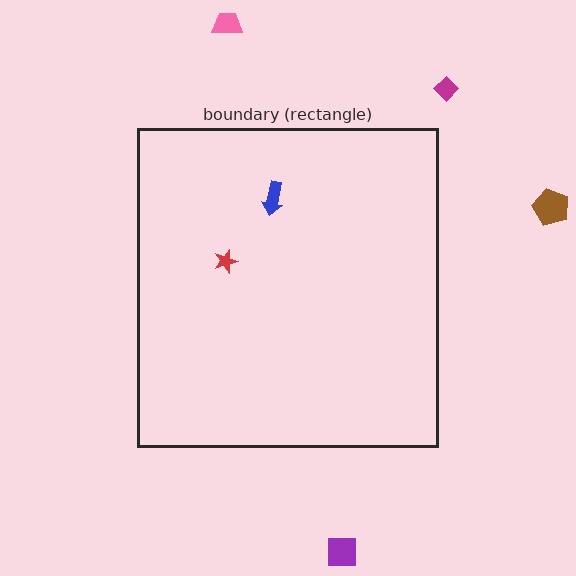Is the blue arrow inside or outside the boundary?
Inside.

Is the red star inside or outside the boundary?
Inside.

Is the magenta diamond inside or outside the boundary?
Outside.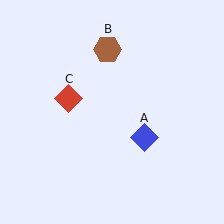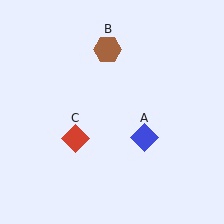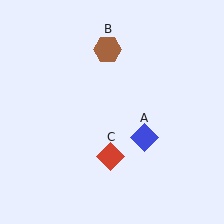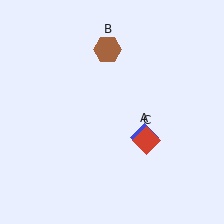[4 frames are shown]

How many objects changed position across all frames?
1 object changed position: red diamond (object C).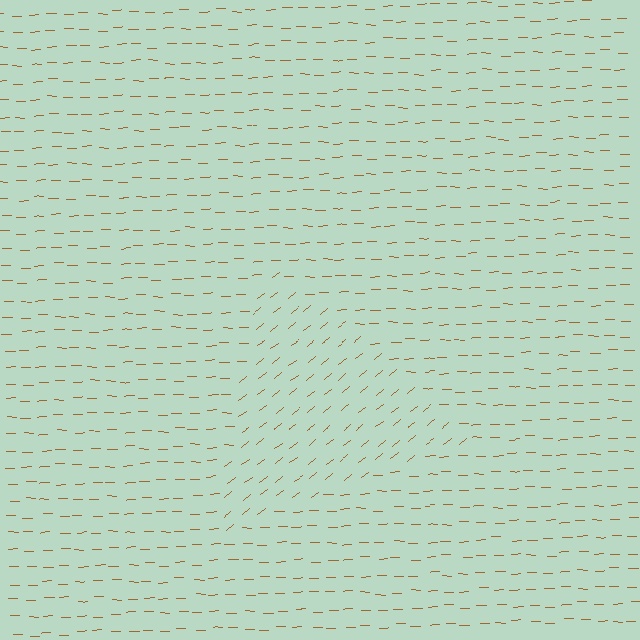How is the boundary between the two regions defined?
The boundary is defined purely by a change in line orientation (approximately 38 degrees difference). All lines are the same color and thickness.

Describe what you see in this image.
The image is filled with small brown line segments. A triangle region in the image has lines oriented differently from the surrounding lines, creating a visible texture boundary.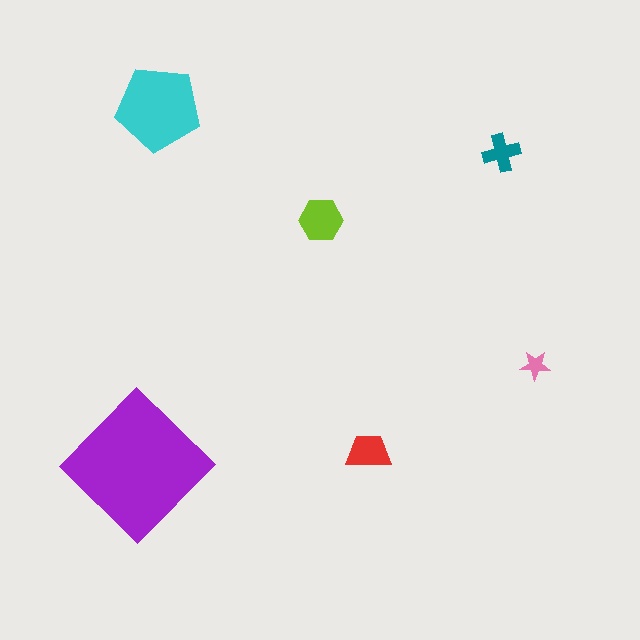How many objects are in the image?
There are 6 objects in the image.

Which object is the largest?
The purple diamond.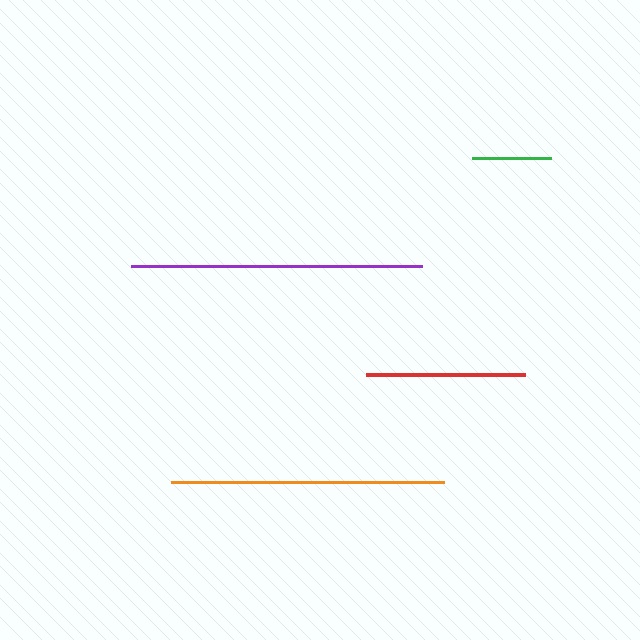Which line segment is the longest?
The purple line is the longest at approximately 291 pixels.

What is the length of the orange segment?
The orange segment is approximately 273 pixels long.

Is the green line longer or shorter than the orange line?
The orange line is longer than the green line.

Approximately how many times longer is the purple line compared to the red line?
The purple line is approximately 1.8 times the length of the red line.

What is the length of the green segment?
The green segment is approximately 80 pixels long.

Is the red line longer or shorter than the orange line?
The orange line is longer than the red line.